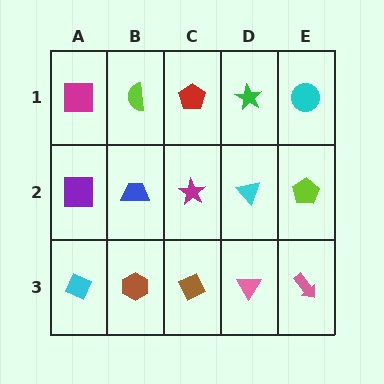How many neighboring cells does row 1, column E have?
2.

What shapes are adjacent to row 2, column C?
A red pentagon (row 1, column C), a brown diamond (row 3, column C), a blue trapezoid (row 2, column B), a cyan triangle (row 2, column D).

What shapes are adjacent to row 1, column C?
A magenta star (row 2, column C), a lime semicircle (row 1, column B), a green star (row 1, column D).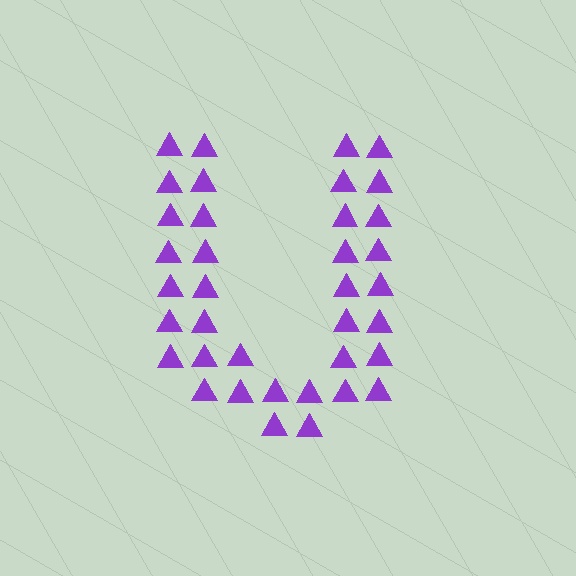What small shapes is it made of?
It is made of small triangles.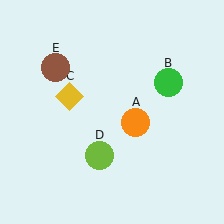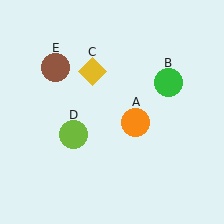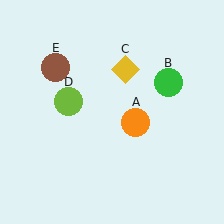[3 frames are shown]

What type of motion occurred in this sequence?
The yellow diamond (object C), lime circle (object D) rotated clockwise around the center of the scene.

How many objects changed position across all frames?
2 objects changed position: yellow diamond (object C), lime circle (object D).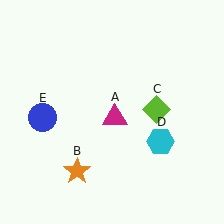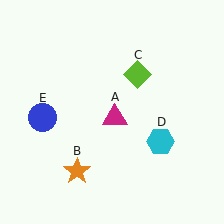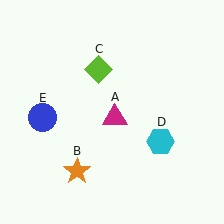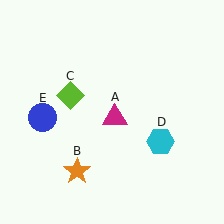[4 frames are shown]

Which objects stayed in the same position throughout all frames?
Magenta triangle (object A) and orange star (object B) and cyan hexagon (object D) and blue circle (object E) remained stationary.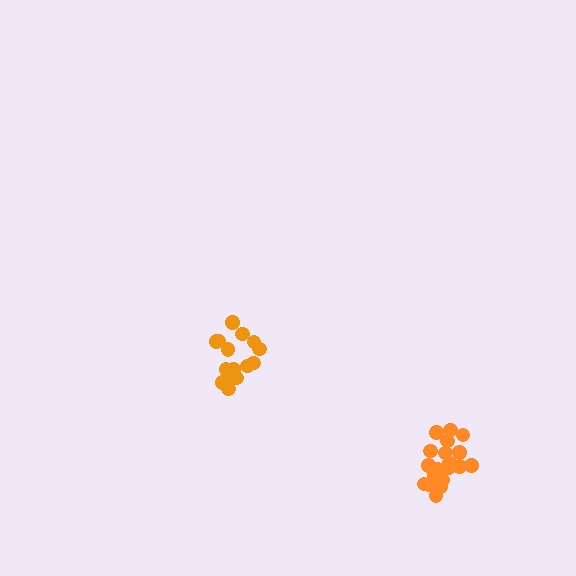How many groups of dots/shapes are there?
There are 2 groups.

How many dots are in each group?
Group 1: 15 dots, Group 2: 20 dots (35 total).